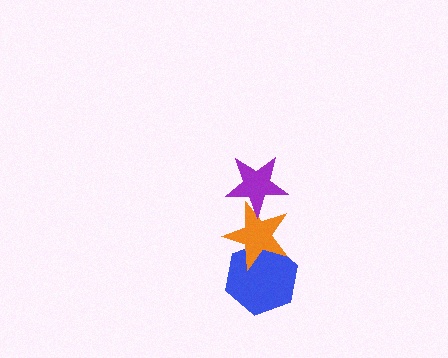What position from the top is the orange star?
The orange star is 2nd from the top.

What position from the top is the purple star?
The purple star is 1st from the top.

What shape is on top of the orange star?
The purple star is on top of the orange star.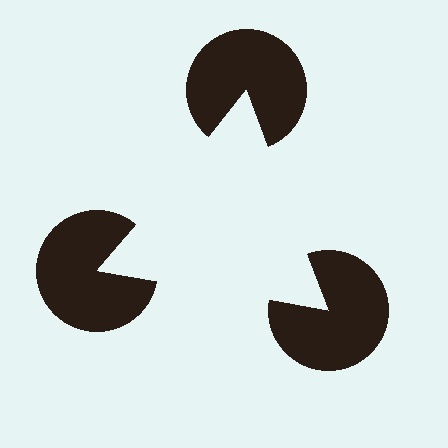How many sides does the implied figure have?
3 sides.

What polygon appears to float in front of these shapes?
An illusory triangle — its edges are inferred from the aligned wedge cuts in the pac-man discs, not physically drawn.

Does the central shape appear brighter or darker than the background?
It typically appears slightly brighter than the background, even though no actual brightness change is drawn.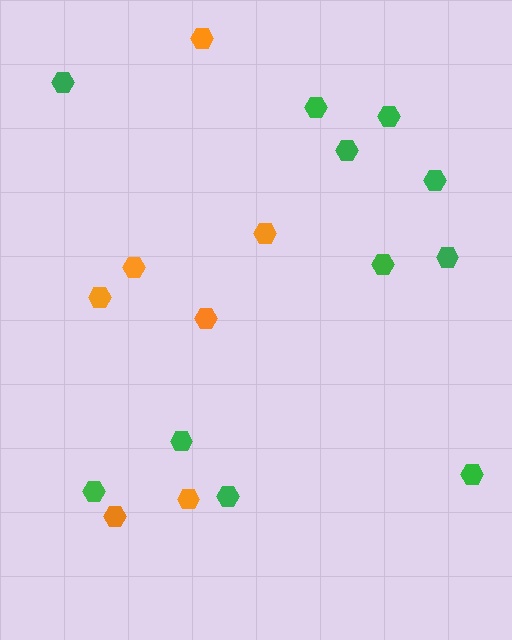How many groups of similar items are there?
There are 2 groups: one group of green hexagons (11) and one group of orange hexagons (7).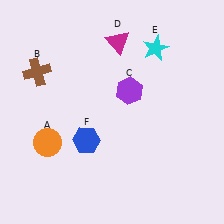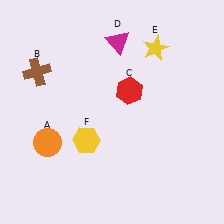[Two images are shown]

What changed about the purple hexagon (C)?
In Image 1, C is purple. In Image 2, it changed to red.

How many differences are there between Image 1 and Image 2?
There are 3 differences between the two images.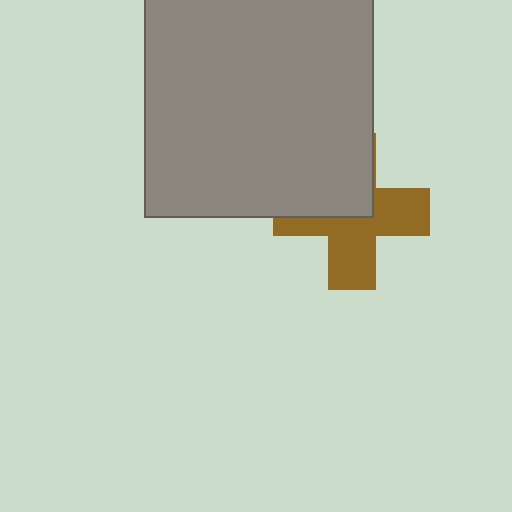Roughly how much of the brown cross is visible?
About half of it is visible (roughly 57%).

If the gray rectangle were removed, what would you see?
You would see the complete brown cross.